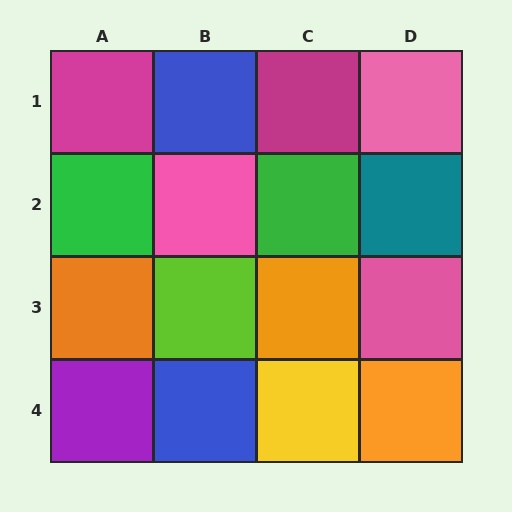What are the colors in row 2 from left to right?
Green, pink, green, teal.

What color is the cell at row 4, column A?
Purple.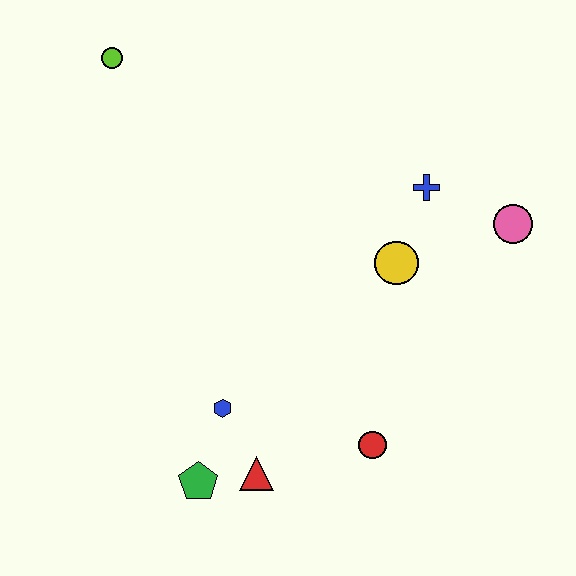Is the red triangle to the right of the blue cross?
No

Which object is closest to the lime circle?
The blue cross is closest to the lime circle.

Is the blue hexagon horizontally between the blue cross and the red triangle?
No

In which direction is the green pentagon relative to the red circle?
The green pentagon is to the left of the red circle.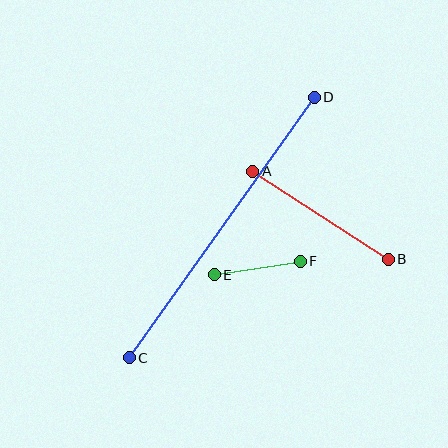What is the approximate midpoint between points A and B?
The midpoint is at approximately (320, 215) pixels.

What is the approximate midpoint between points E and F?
The midpoint is at approximately (257, 268) pixels.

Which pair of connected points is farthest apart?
Points C and D are farthest apart.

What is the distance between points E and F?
The distance is approximately 87 pixels.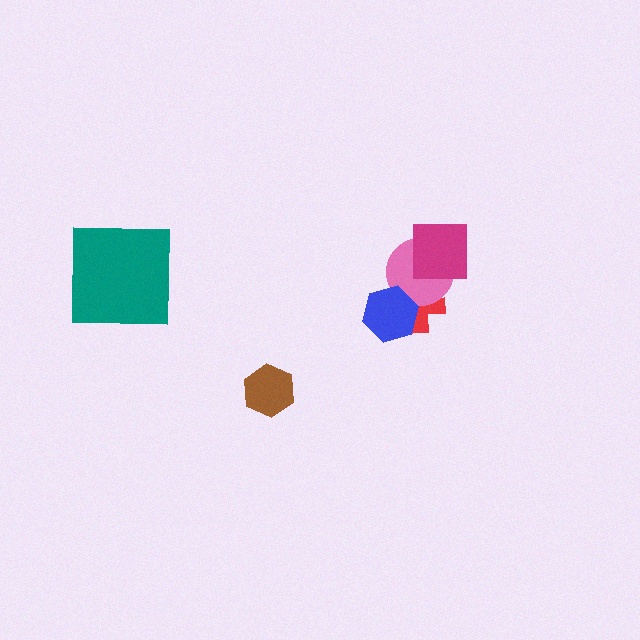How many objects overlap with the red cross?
2 objects overlap with the red cross.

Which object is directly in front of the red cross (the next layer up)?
The pink circle is directly in front of the red cross.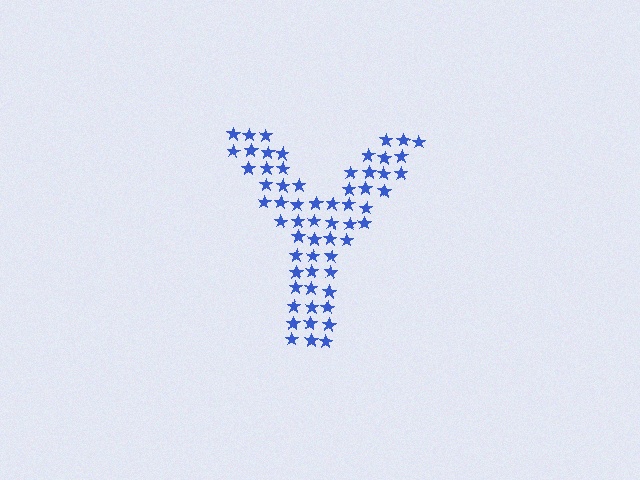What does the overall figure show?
The overall figure shows the letter Y.